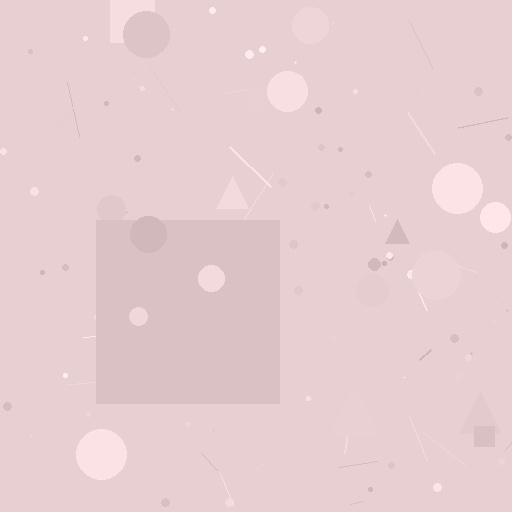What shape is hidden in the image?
A square is hidden in the image.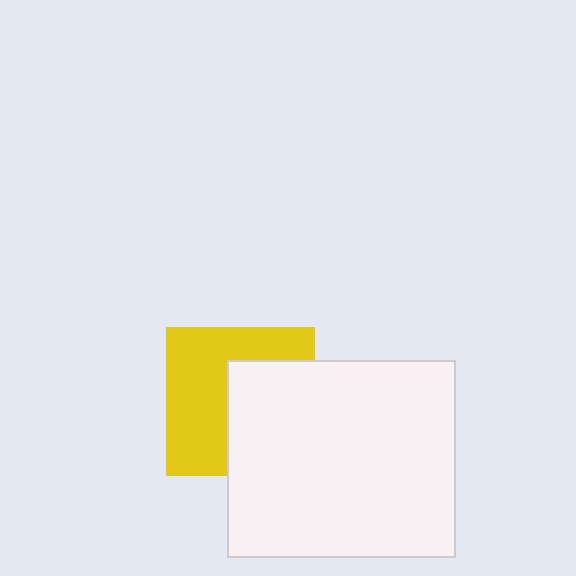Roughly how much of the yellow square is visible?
About half of it is visible (roughly 54%).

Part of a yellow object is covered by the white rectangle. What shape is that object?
It is a square.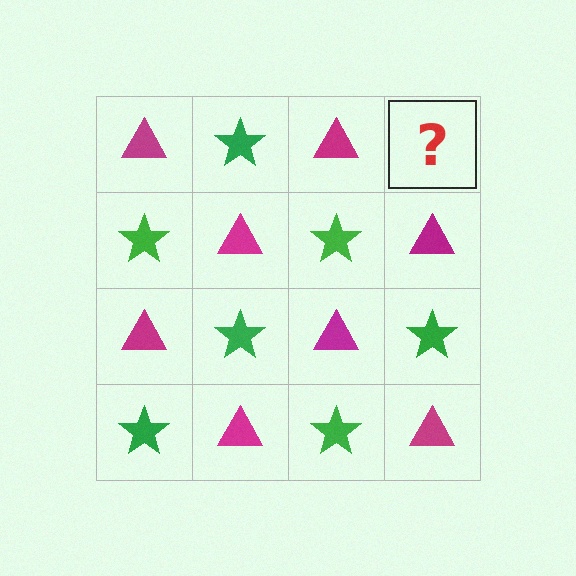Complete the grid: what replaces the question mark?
The question mark should be replaced with a green star.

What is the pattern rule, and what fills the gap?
The rule is that it alternates magenta triangle and green star in a checkerboard pattern. The gap should be filled with a green star.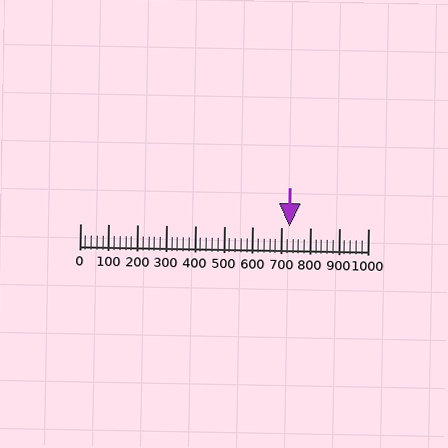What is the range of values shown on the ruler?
The ruler shows values from 0 to 1000.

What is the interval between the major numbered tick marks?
The major tick marks are spaced 100 units apart.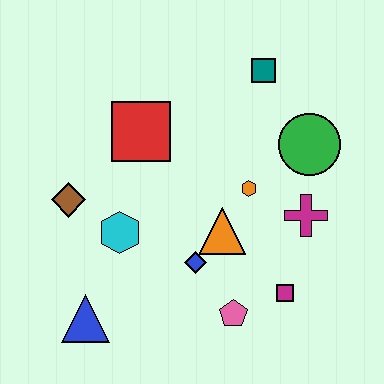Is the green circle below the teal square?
Yes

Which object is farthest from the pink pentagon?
The teal square is farthest from the pink pentagon.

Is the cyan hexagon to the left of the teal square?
Yes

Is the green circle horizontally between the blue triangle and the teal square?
No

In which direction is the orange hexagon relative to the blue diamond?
The orange hexagon is above the blue diamond.